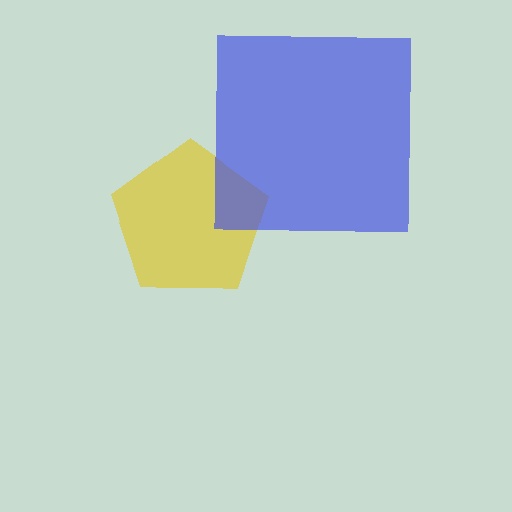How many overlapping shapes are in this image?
There are 2 overlapping shapes in the image.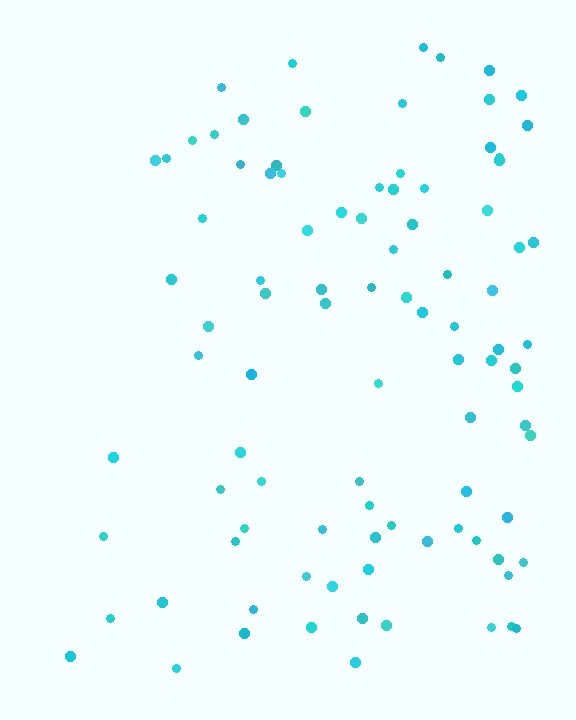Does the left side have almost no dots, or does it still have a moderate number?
Still a moderate number, just noticeably fewer than the right.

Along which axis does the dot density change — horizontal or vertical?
Horizontal.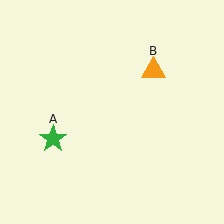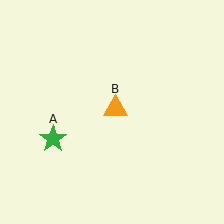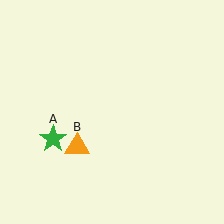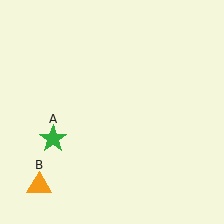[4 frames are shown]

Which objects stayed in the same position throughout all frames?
Green star (object A) remained stationary.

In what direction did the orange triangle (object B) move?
The orange triangle (object B) moved down and to the left.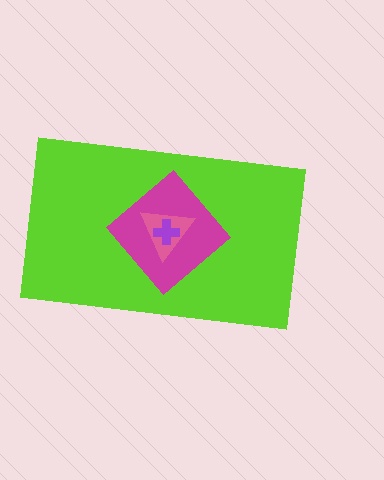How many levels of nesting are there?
4.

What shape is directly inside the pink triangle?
The purple cross.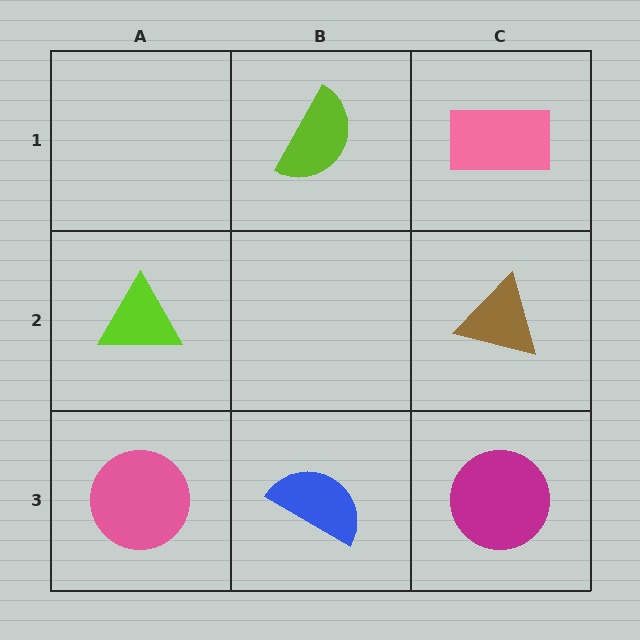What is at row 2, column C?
A brown triangle.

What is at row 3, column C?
A magenta circle.